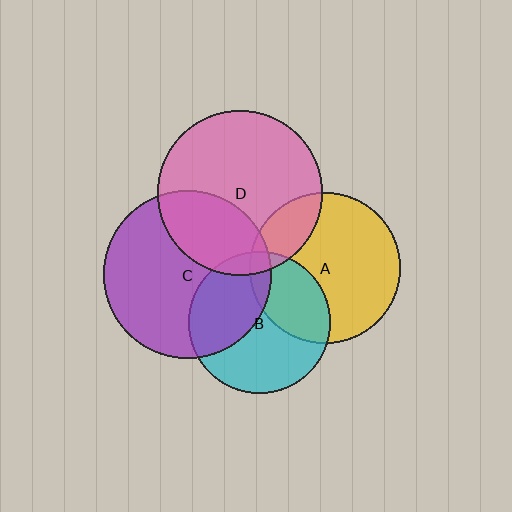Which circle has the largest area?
Circle C (purple).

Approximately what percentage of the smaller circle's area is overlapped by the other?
Approximately 30%.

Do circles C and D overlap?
Yes.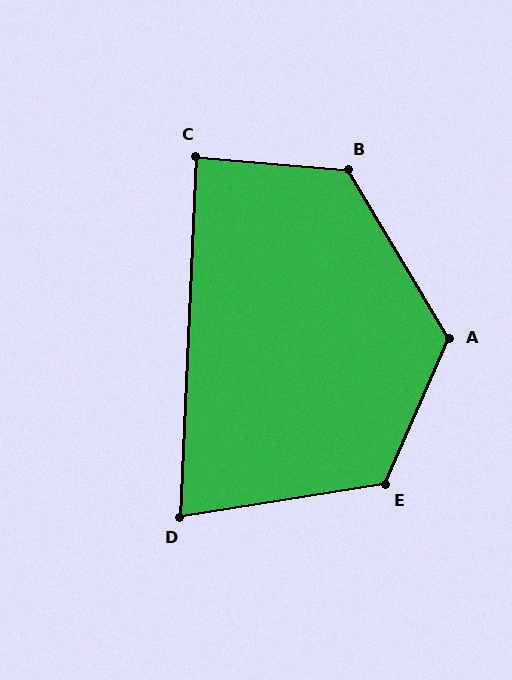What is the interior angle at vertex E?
Approximately 123 degrees (obtuse).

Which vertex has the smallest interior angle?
D, at approximately 78 degrees.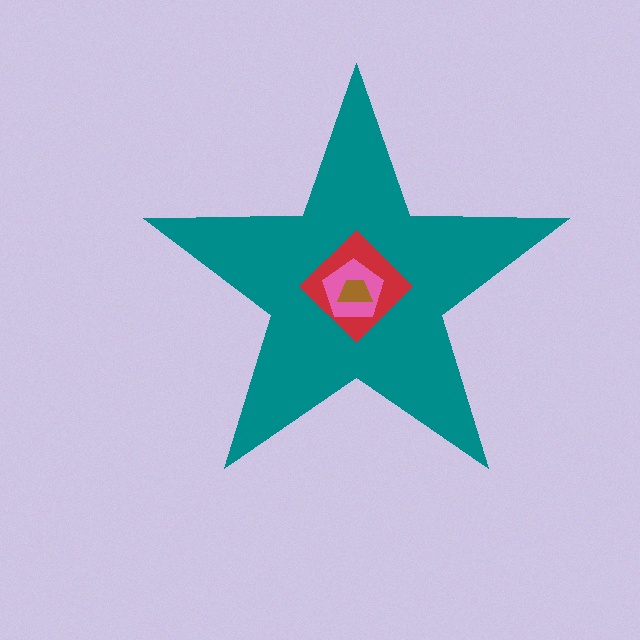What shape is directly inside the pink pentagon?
The brown trapezoid.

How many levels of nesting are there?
4.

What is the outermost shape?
The teal star.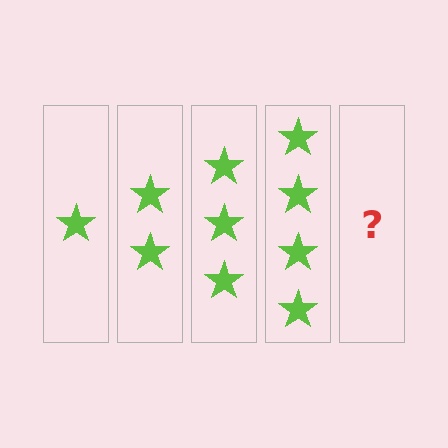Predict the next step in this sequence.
The next step is 5 stars.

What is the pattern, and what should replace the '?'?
The pattern is that each step adds one more star. The '?' should be 5 stars.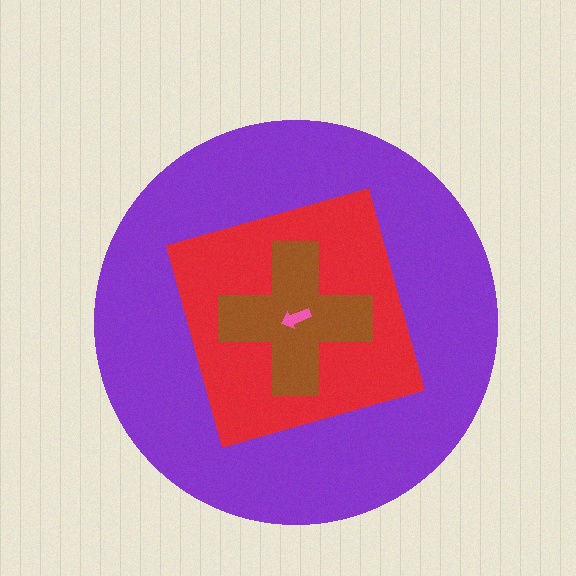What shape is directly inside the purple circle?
The red square.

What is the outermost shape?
The purple circle.